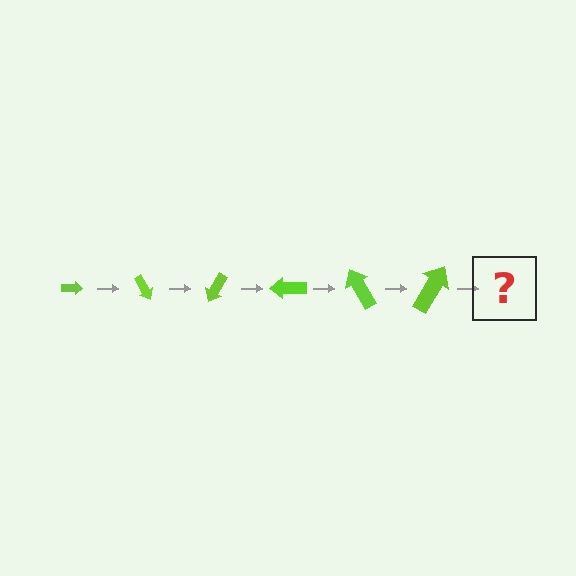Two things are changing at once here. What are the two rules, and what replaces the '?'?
The two rules are that the arrow grows larger each step and it rotates 60 degrees each step. The '?' should be an arrow, larger than the previous one and rotated 360 degrees from the start.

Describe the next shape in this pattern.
It should be an arrow, larger than the previous one and rotated 360 degrees from the start.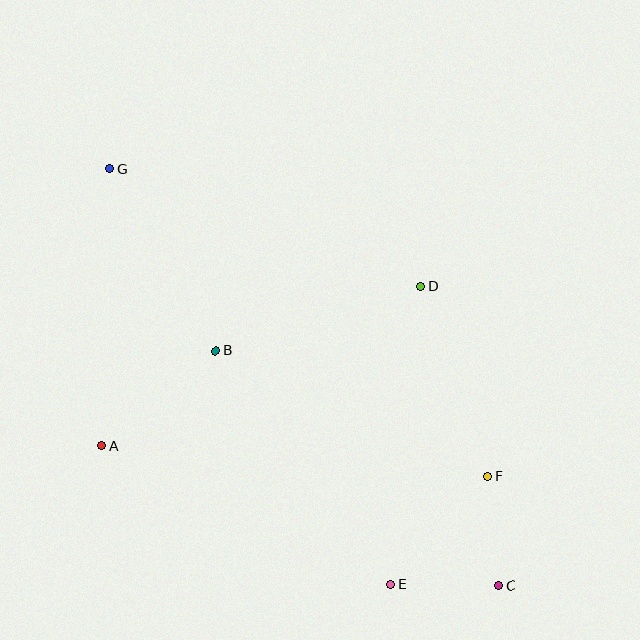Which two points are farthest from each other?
Points C and G are farthest from each other.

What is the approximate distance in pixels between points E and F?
The distance between E and F is approximately 145 pixels.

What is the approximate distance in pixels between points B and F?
The distance between B and F is approximately 300 pixels.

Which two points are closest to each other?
Points C and E are closest to each other.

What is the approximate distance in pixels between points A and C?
The distance between A and C is approximately 421 pixels.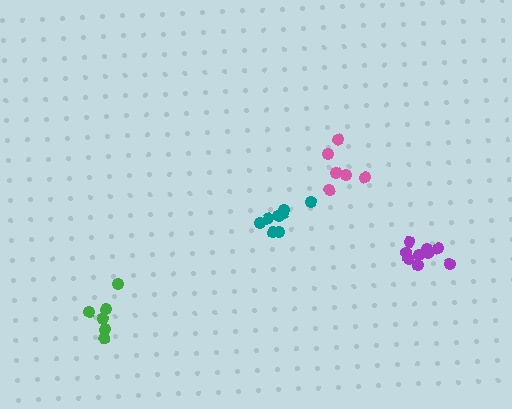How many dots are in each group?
Group 1: 6 dots, Group 2: 6 dots, Group 3: 8 dots, Group 4: 10 dots (30 total).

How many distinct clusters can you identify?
There are 4 distinct clusters.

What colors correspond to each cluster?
The clusters are colored: pink, green, teal, purple.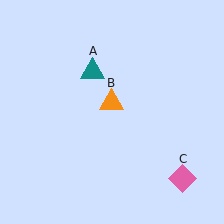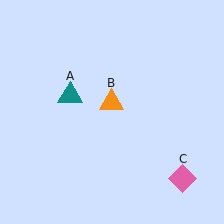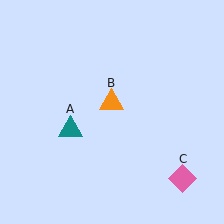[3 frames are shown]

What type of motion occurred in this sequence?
The teal triangle (object A) rotated counterclockwise around the center of the scene.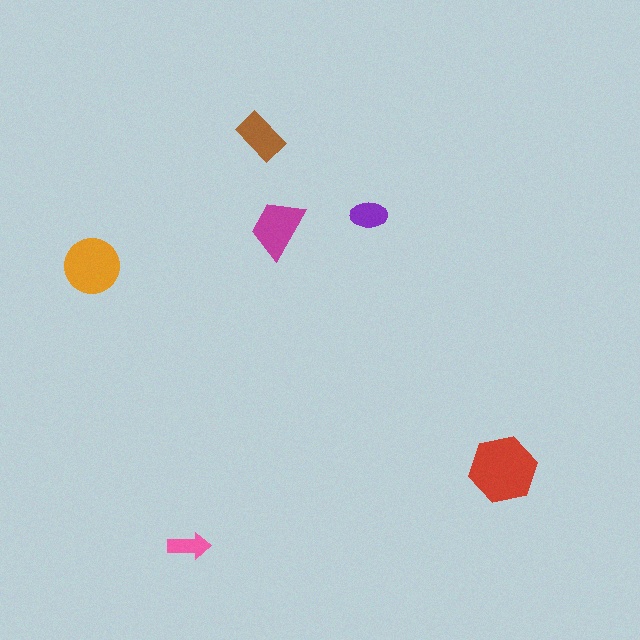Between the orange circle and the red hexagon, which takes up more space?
The red hexagon.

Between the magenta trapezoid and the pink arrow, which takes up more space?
The magenta trapezoid.